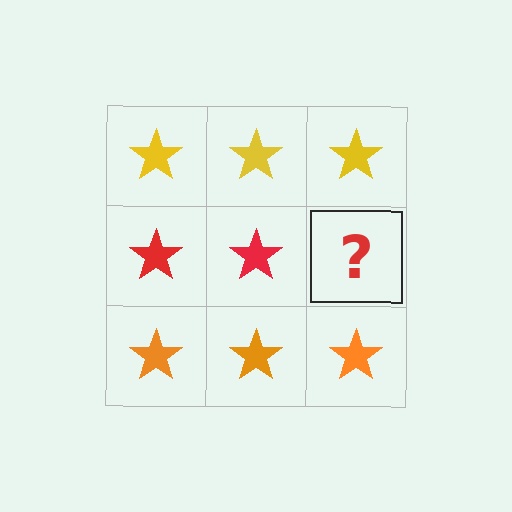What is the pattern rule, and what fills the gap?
The rule is that each row has a consistent color. The gap should be filled with a red star.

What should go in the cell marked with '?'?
The missing cell should contain a red star.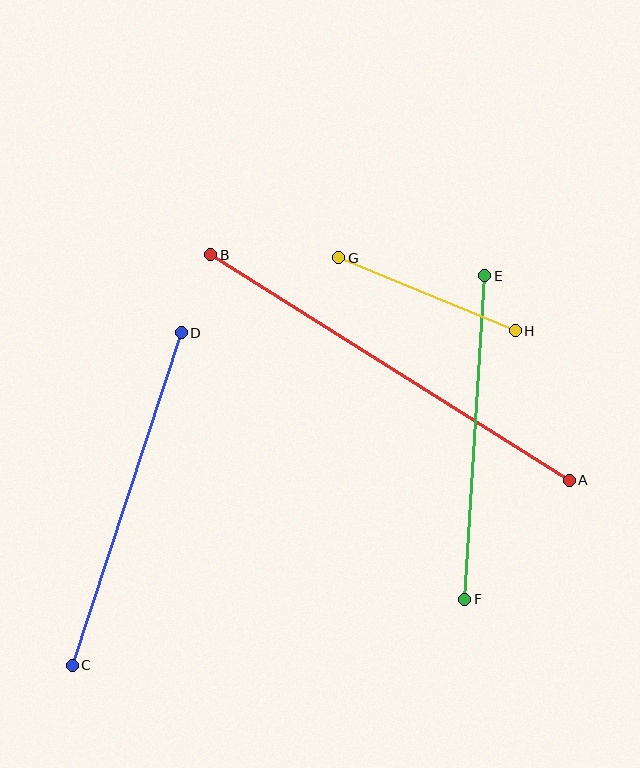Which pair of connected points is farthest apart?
Points A and B are farthest apart.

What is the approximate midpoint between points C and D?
The midpoint is at approximately (127, 499) pixels.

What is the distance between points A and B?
The distance is approximately 424 pixels.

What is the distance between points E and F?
The distance is approximately 324 pixels.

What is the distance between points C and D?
The distance is approximately 350 pixels.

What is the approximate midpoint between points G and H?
The midpoint is at approximately (427, 294) pixels.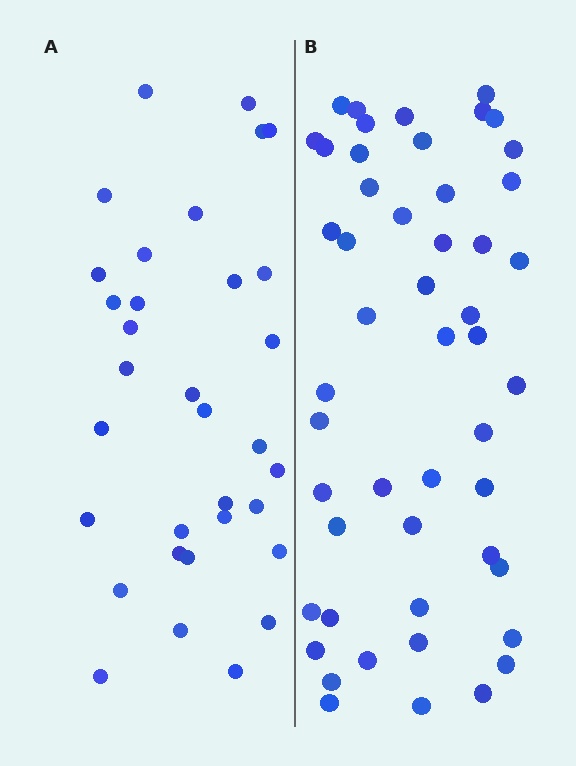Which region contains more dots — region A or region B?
Region B (the right region) has more dots.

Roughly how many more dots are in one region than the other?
Region B has approximately 15 more dots than region A.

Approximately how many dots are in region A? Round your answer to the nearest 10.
About 30 dots. (The exact count is 33, which rounds to 30.)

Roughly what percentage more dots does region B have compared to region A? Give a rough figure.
About 50% more.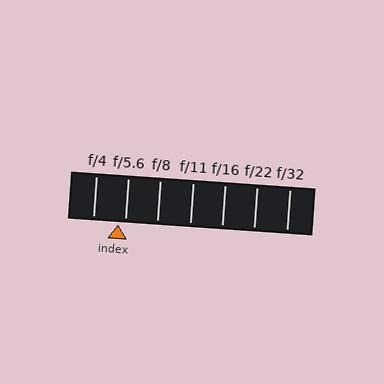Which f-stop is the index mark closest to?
The index mark is closest to f/5.6.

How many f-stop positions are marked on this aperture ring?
There are 7 f-stop positions marked.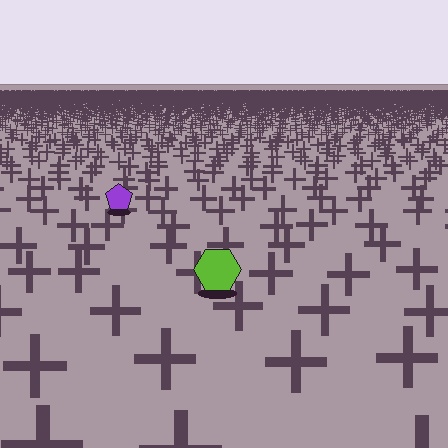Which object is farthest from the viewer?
The purple pentagon is farthest from the viewer. It appears smaller and the ground texture around it is denser.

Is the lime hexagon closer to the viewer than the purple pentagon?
Yes. The lime hexagon is closer — you can tell from the texture gradient: the ground texture is coarser near it.